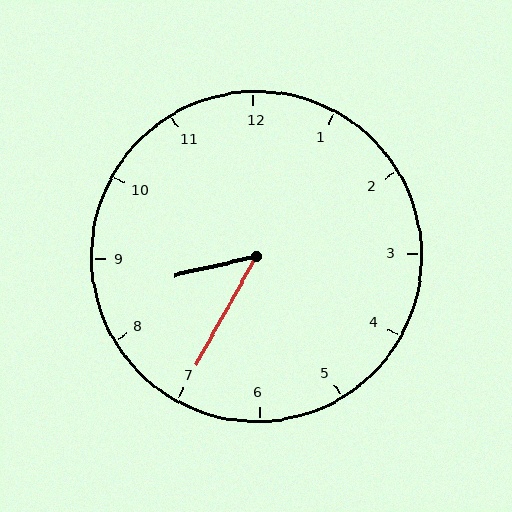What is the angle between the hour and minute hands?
Approximately 48 degrees.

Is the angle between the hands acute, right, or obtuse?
It is acute.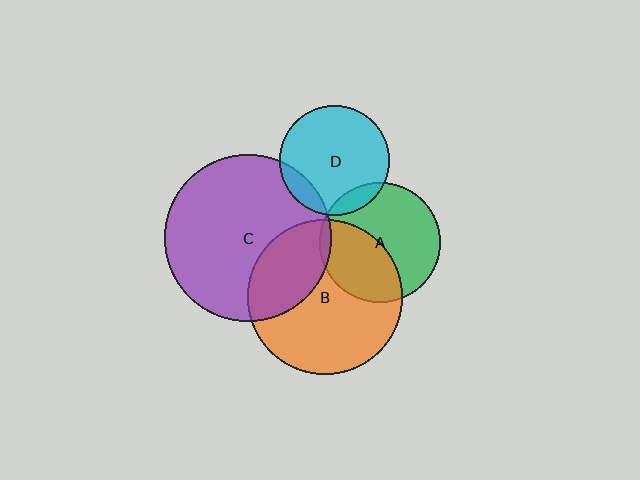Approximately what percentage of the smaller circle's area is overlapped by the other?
Approximately 30%.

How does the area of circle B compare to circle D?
Approximately 2.0 times.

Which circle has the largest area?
Circle C (purple).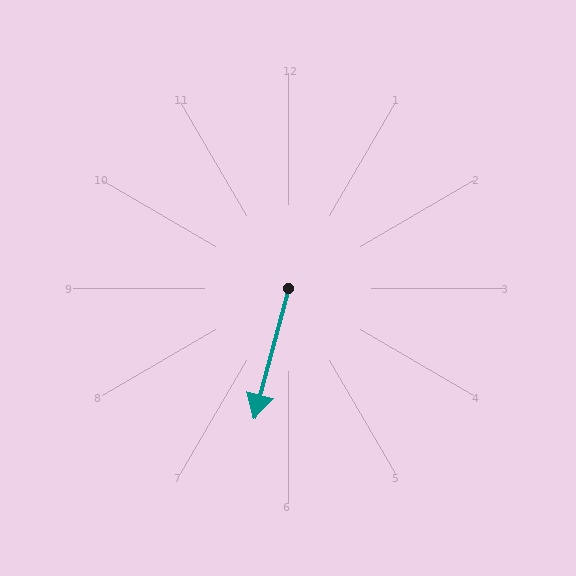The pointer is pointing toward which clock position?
Roughly 6 o'clock.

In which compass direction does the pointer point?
South.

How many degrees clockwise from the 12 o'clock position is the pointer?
Approximately 195 degrees.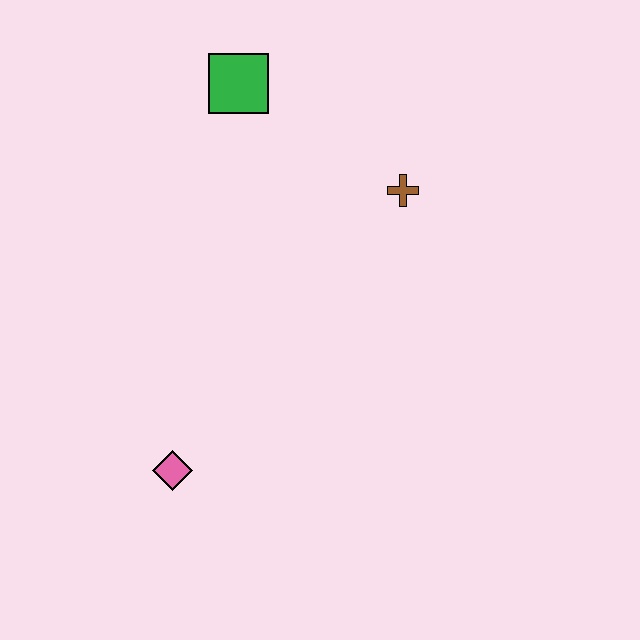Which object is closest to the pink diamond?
The brown cross is closest to the pink diamond.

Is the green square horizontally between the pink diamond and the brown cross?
Yes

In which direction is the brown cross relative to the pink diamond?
The brown cross is above the pink diamond.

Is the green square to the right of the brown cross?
No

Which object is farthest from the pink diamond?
The green square is farthest from the pink diamond.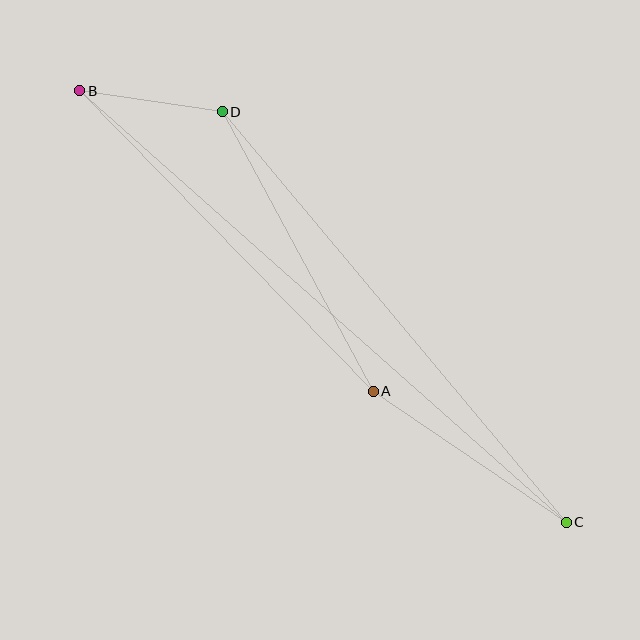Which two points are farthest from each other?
Points B and C are farthest from each other.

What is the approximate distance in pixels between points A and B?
The distance between A and B is approximately 420 pixels.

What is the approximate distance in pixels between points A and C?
The distance between A and C is approximately 233 pixels.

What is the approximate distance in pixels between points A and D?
The distance between A and D is approximately 318 pixels.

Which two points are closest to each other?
Points B and D are closest to each other.